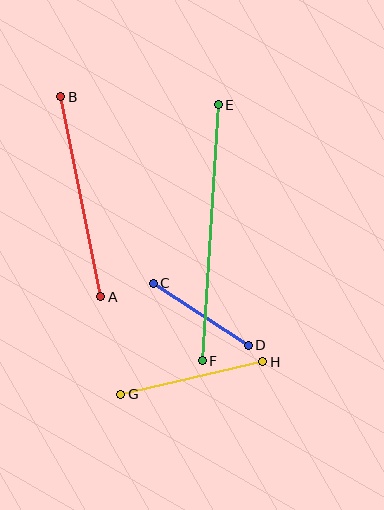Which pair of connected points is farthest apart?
Points E and F are farthest apart.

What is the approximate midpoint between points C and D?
The midpoint is at approximately (201, 314) pixels.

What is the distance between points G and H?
The distance is approximately 146 pixels.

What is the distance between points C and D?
The distance is approximately 113 pixels.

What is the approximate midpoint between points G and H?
The midpoint is at approximately (192, 378) pixels.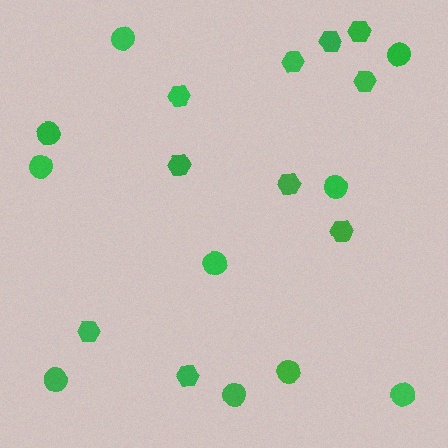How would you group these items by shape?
There are 2 groups: one group of hexagons (10) and one group of circles (10).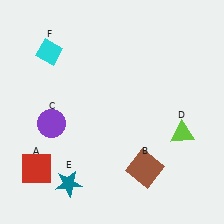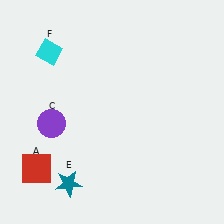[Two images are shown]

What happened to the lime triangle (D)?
The lime triangle (D) was removed in Image 2. It was in the bottom-right area of Image 1.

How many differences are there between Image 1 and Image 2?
There are 2 differences between the two images.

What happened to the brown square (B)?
The brown square (B) was removed in Image 2. It was in the bottom-right area of Image 1.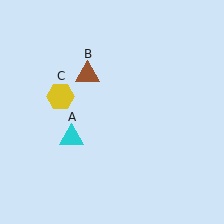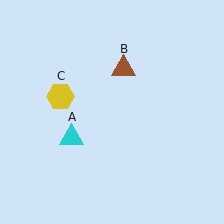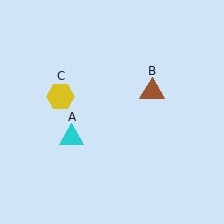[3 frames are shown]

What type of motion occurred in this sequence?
The brown triangle (object B) rotated clockwise around the center of the scene.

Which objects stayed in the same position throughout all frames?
Cyan triangle (object A) and yellow hexagon (object C) remained stationary.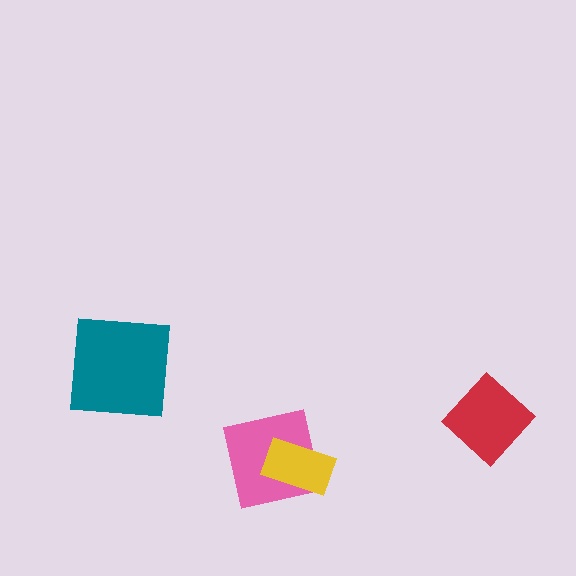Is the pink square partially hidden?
Yes, it is partially covered by another shape.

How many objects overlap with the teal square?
0 objects overlap with the teal square.